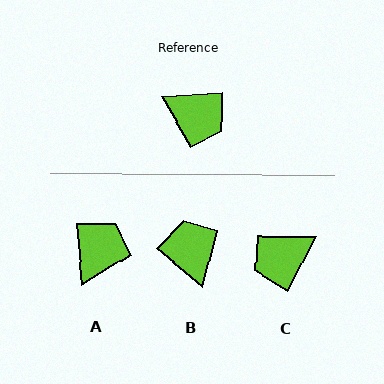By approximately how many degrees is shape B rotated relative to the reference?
Approximately 136 degrees counter-clockwise.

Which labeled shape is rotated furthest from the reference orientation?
B, about 136 degrees away.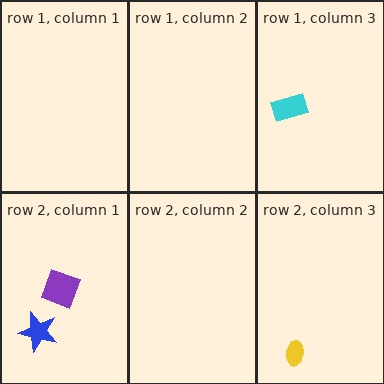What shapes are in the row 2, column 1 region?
The blue star, the purple square.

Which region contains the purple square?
The row 2, column 1 region.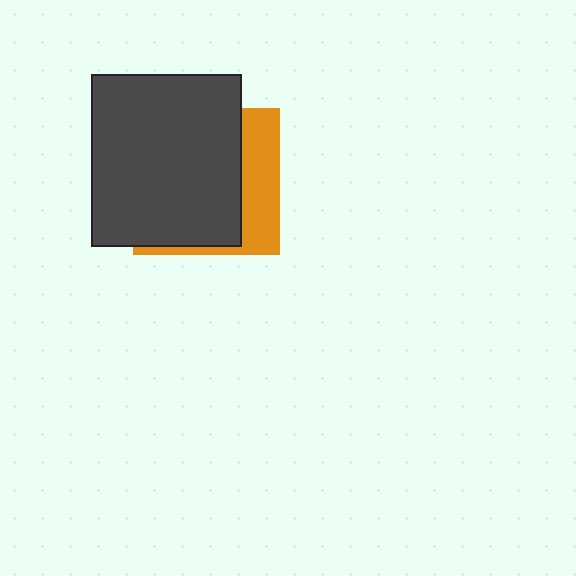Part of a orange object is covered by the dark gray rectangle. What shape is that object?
It is a square.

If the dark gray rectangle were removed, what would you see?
You would see the complete orange square.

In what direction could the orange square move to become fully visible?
The orange square could move right. That would shift it out from behind the dark gray rectangle entirely.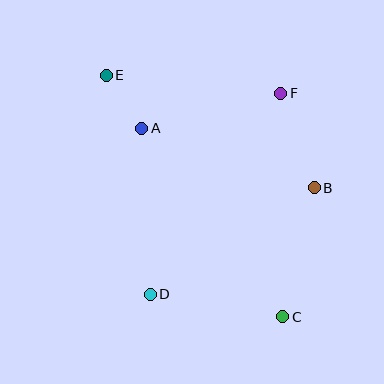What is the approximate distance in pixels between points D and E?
The distance between D and E is approximately 223 pixels.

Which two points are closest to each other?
Points A and E are closest to each other.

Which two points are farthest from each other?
Points C and E are farthest from each other.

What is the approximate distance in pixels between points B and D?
The distance between B and D is approximately 195 pixels.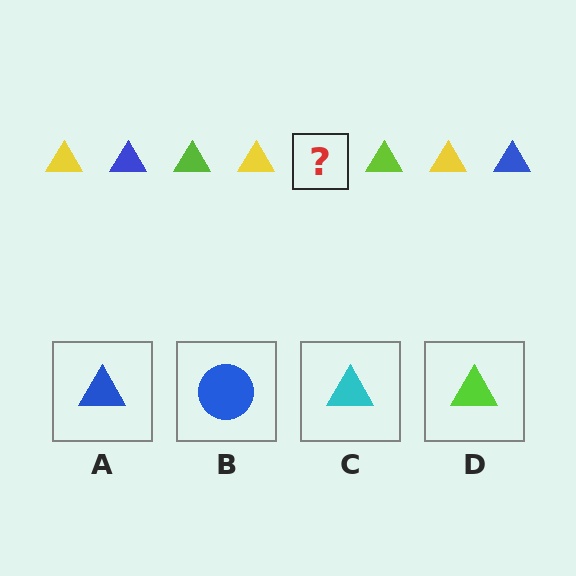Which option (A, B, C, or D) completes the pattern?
A.